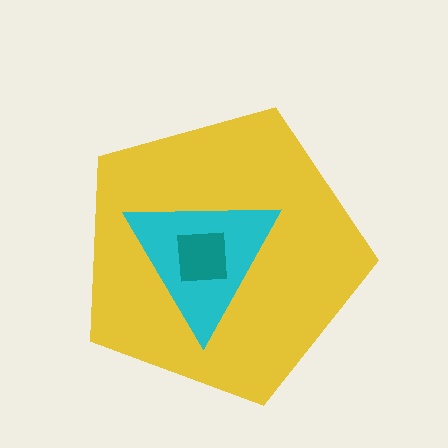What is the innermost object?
The teal square.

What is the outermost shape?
The yellow pentagon.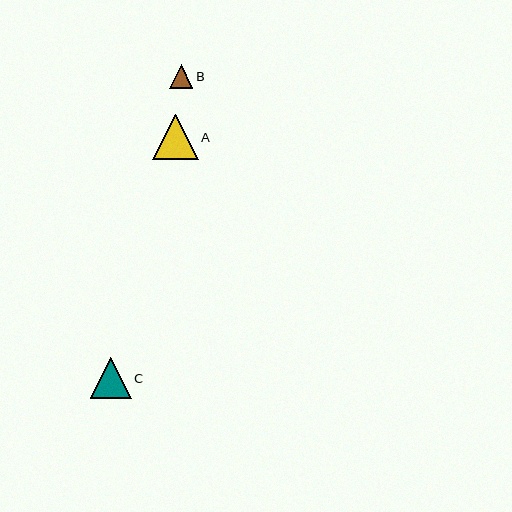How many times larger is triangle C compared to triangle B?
Triangle C is approximately 1.8 times the size of triangle B.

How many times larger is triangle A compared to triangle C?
Triangle A is approximately 1.1 times the size of triangle C.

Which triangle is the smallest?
Triangle B is the smallest with a size of approximately 23 pixels.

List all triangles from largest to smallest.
From largest to smallest: A, C, B.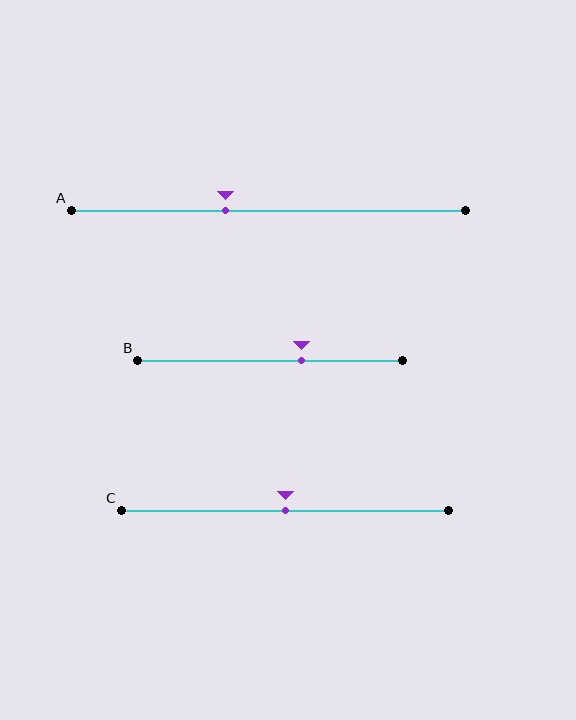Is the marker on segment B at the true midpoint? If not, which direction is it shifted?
No, the marker on segment B is shifted to the right by about 12% of the segment length.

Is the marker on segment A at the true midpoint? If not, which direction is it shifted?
No, the marker on segment A is shifted to the left by about 11% of the segment length.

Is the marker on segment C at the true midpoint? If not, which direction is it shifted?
Yes, the marker on segment C is at the true midpoint.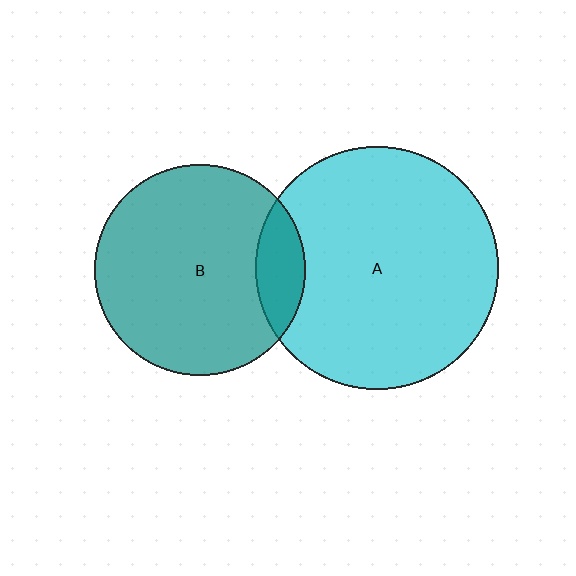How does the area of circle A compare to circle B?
Approximately 1.3 times.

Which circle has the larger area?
Circle A (cyan).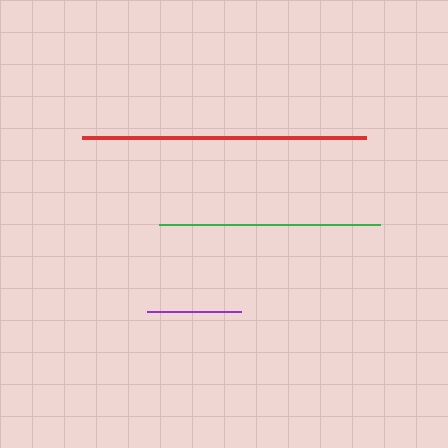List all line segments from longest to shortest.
From longest to shortest: red, green, purple.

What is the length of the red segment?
The red segment is approximately 284 pixels long.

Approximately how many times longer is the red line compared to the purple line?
The red line is approximately 3.0 times the length of the purple line.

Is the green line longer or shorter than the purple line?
The green line is longer than the purple line.